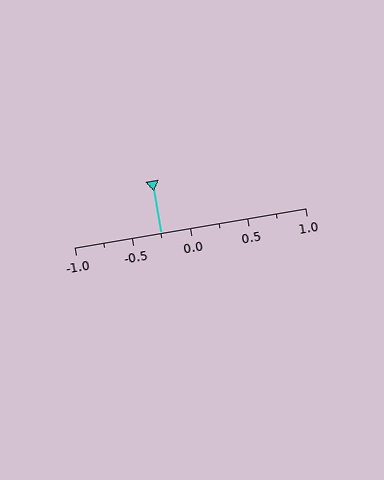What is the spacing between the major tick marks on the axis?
The major ticks are spaced 0.5 apart.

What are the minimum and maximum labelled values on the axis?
The axis runs from -1.0 to 1.0.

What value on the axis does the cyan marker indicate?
The marker indicates approximately -0.25.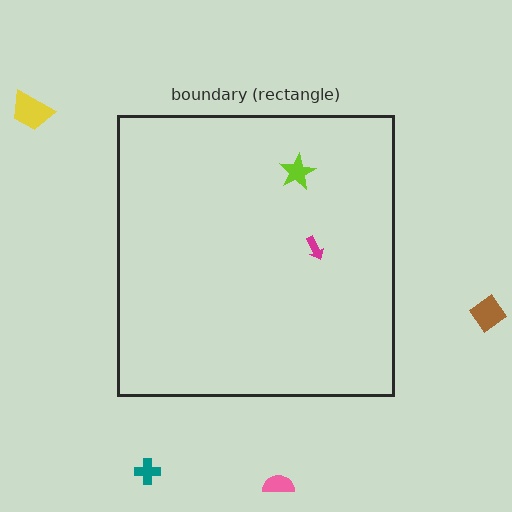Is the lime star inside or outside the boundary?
Inside.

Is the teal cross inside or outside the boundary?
Outside.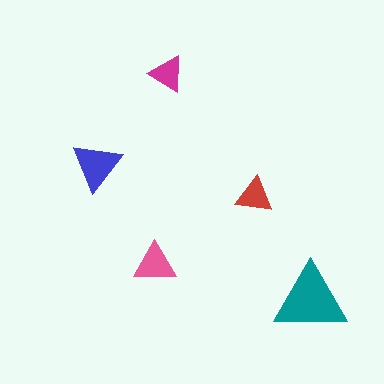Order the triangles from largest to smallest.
the teal one, the blue one, the pink one, the red one, the magenta one.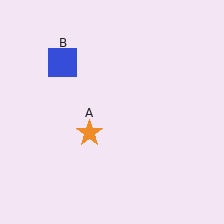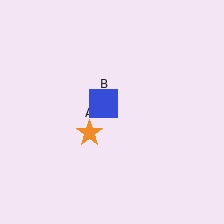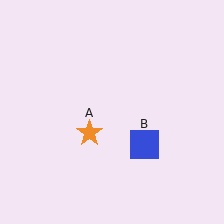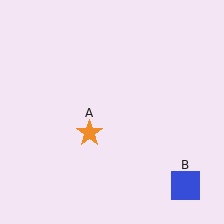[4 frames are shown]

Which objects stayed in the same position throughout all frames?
Orange star (object A) remained stationary.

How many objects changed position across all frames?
1 object changed position: blue square (object B).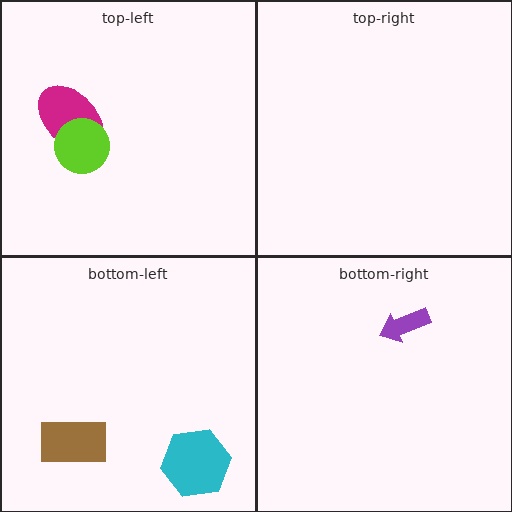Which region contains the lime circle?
The top-left region.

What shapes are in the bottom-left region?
The cyan hexagon, the brown rectangle.